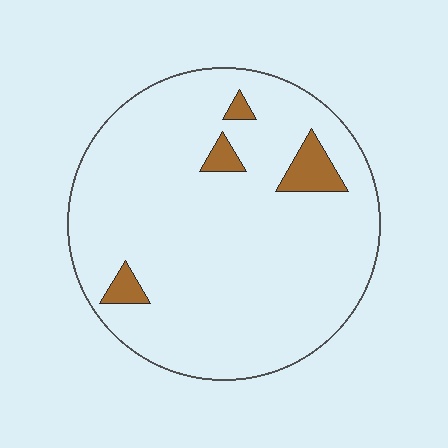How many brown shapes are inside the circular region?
4.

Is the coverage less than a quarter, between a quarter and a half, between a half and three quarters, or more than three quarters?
Less than a quarter.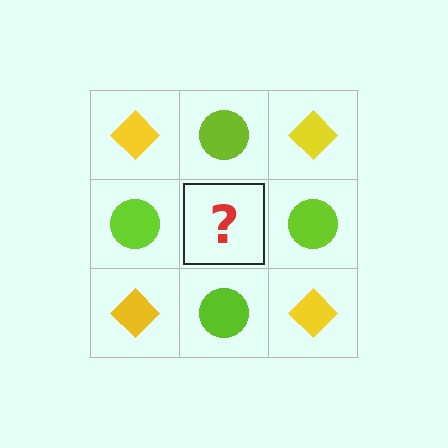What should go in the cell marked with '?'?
The missing cell should contain a yellow diamond.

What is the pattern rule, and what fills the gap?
The rule is that it alternates yellow diamond and lime circle in a checkerboard pattern. The gap should be filled with a yellow diamond.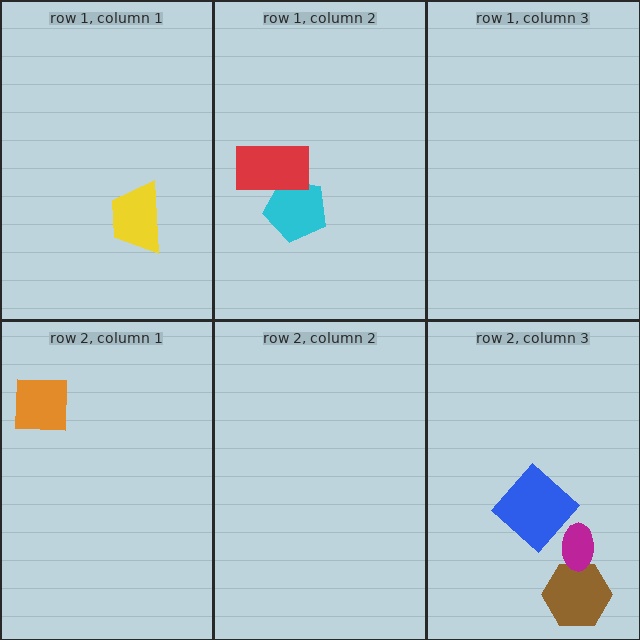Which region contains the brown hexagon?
The row 2, column 3 region.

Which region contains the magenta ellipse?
The row 2, column 3 region.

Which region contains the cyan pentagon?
The row 1, column 2 region.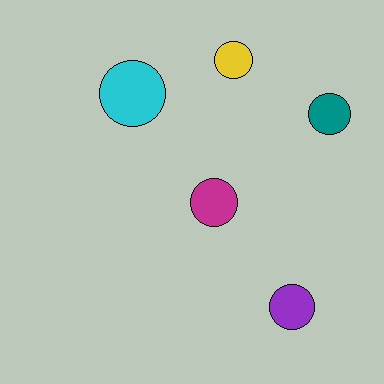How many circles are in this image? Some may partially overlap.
There are 5 circles.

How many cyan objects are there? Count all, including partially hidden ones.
There is 1 cyan object.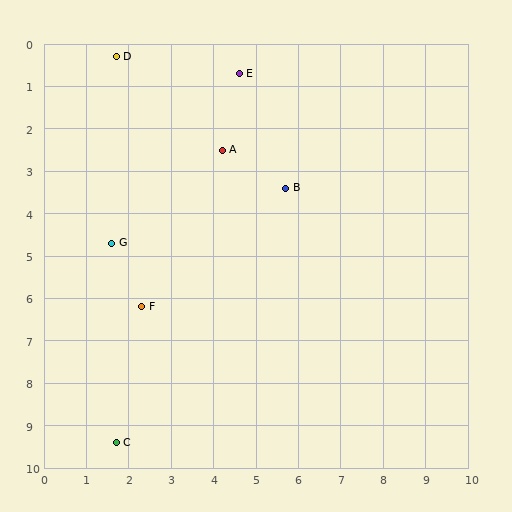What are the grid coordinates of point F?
Point F is at approximately (2.3, 6.2).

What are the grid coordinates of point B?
Point B is at approximately (5.7, 3.4).